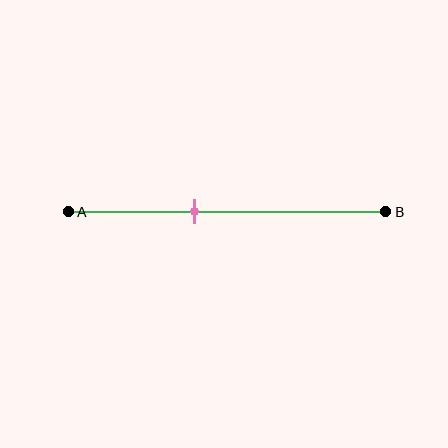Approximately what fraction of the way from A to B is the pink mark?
The pink mark is approximately 40% of the way from A to B.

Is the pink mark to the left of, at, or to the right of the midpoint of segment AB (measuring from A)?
The pink mark is to the left of the midpoint of segment AB.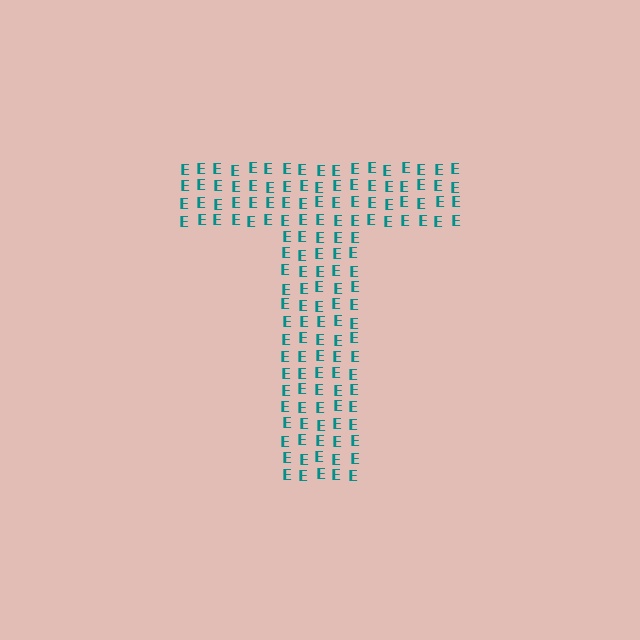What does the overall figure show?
The overall figure shows the letter T.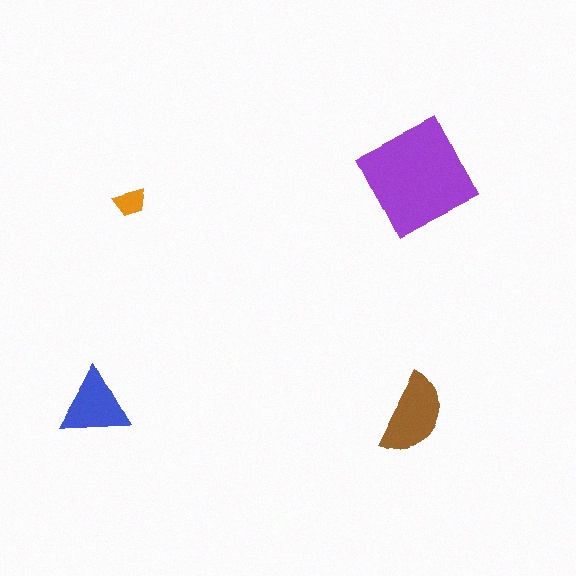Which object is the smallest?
The orange trapezoid.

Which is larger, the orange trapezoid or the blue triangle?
The blue triangle.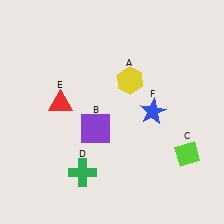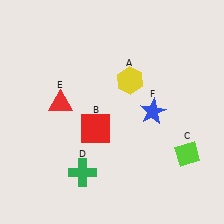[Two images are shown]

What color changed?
The square (B) changed from purple in Image 1 to red in Image 2.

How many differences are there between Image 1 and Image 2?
There is 1 difference between the two images.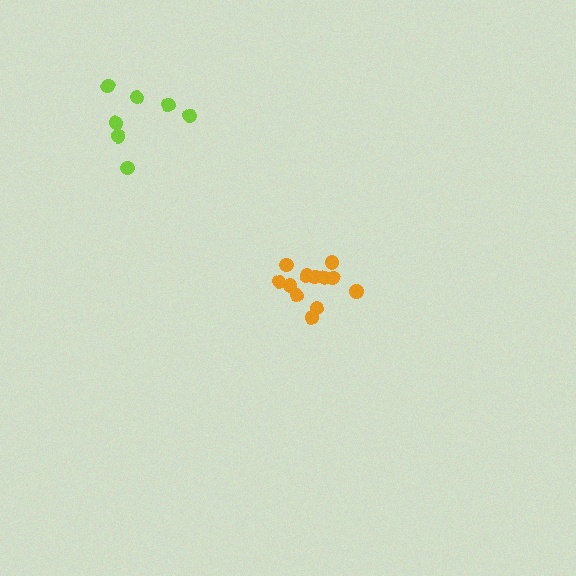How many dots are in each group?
Group 1: 12 dots, Group 2: 7 dots (19 total).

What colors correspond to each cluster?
The clusters are colored: orange, lime.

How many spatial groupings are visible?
There are 2 spatial groupings.